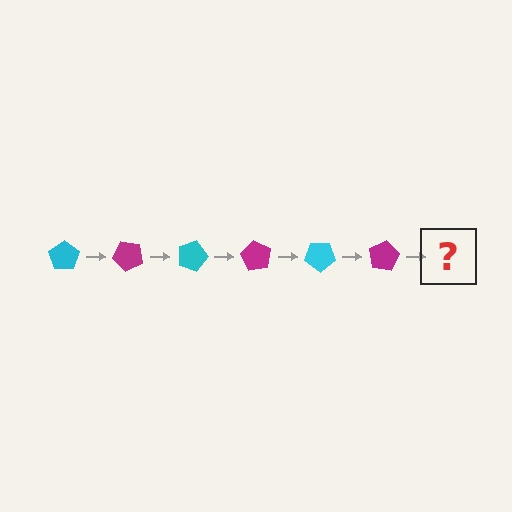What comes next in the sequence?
The next element should be a cyan pentagon, rotated 270 degrees from the start.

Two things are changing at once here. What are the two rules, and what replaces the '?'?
The two rules are that it rotates 45 degrees each step and the color cycles through cyan and magenta. The '?' should be a cyan pentagon, rotated 270 degrees from the start.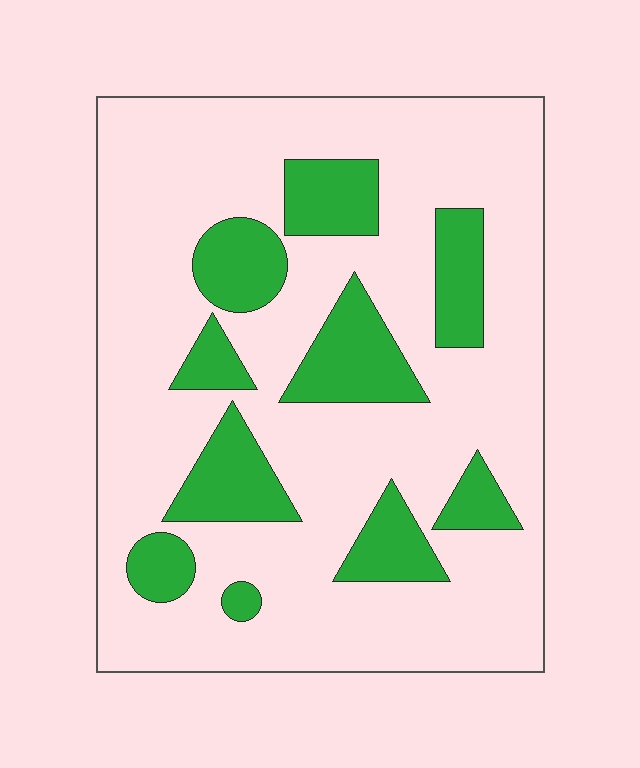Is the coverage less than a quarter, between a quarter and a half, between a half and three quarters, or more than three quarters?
Less than a quarter.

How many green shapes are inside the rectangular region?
10.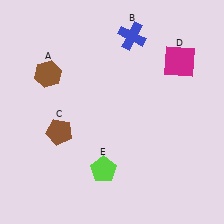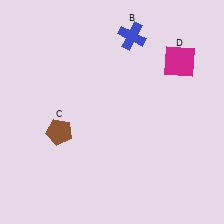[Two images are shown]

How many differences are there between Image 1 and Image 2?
There are 2 differences between the two images.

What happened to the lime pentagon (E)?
The lime pentagon (E) was removed in Image 2. It was in the bottom-left area of Image 1.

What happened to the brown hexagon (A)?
The brown hexagon (A) was removed in Image 2. It was in the top-left area of Image 1.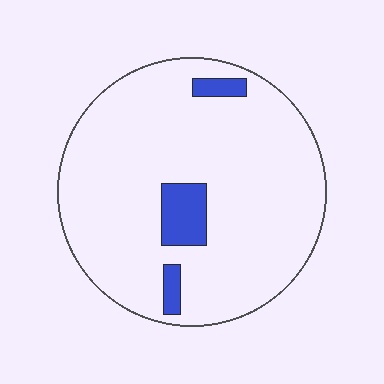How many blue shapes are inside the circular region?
3.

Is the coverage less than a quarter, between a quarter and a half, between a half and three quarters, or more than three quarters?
Less than a quarter.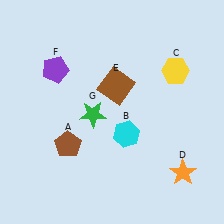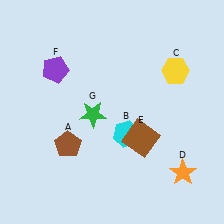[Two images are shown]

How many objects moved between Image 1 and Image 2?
1 object moved between the two images.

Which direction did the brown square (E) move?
The brown square (E) moved down.